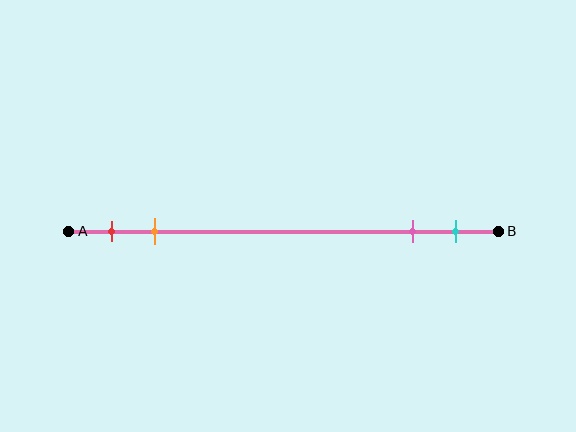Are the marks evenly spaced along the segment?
No, the marks are not evenly spaced.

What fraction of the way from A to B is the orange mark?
The orange mark is approximately 20% (0.2) of the way from A to B.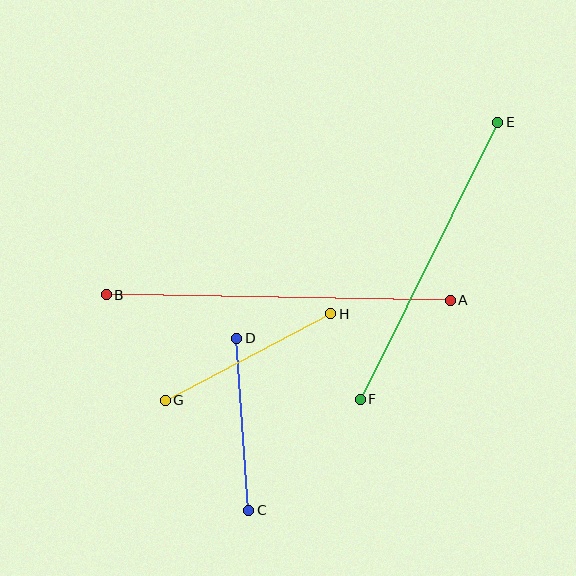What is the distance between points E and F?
The distance is approximately 309 pixels.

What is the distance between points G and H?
The distance is approximately 187 pixels.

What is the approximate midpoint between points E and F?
The midpoint is at approximately (429, 261) pixels.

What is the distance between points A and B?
The distance is approximately 344 pixels.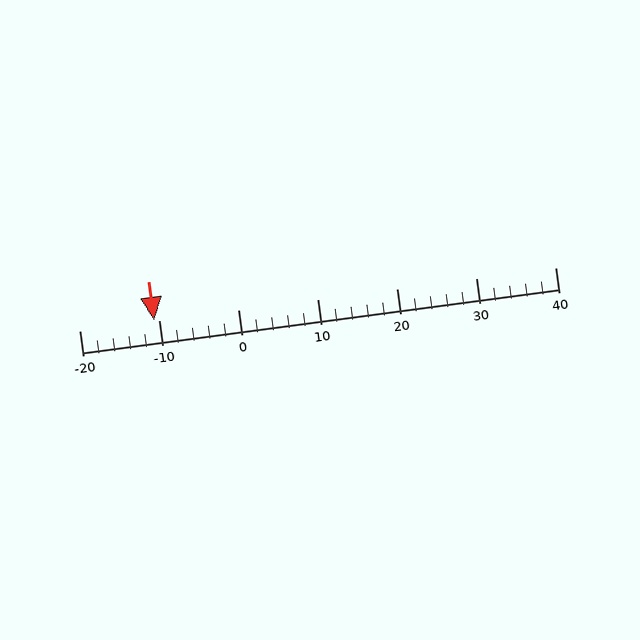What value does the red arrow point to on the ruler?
The red arrow points to approximately -11.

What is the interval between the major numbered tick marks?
The major tick marks are spaced 10 units apart.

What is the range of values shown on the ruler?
The ruler shows values from -20 to 40.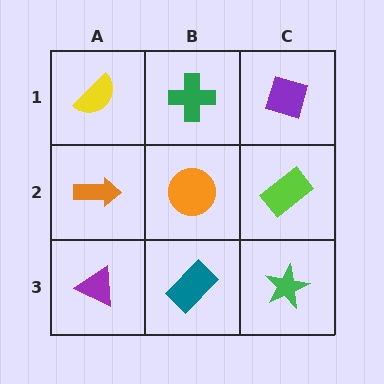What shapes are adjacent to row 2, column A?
A yellow semicircle (row 1, column A), a purple triangle (row 3, column A), an orange circle (row 2, column B).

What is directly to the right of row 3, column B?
A green star.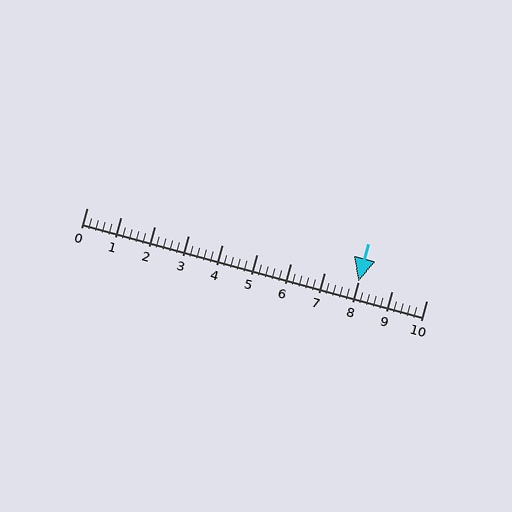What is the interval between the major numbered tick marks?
The major tick marks are spaced 1 units apart.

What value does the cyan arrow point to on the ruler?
The cyan arrow points to approximately 8.0.